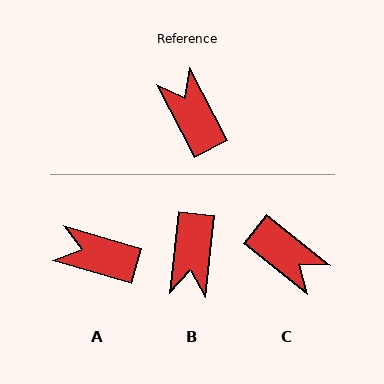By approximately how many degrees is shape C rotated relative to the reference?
Approximately 157 degrees clockwise.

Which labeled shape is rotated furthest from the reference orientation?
C, about 157 degrees away.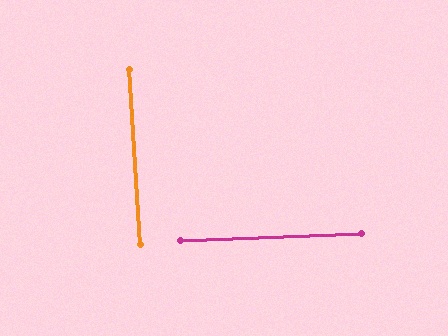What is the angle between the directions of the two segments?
Approximately 88 degrees.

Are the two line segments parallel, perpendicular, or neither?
Perpendicular — they meet at approximately 88°.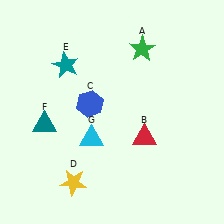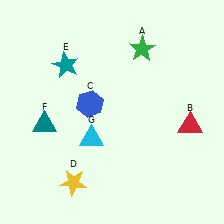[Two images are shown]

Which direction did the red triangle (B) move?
The red triangle (B) moved right.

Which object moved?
The red triangle (B) moved right.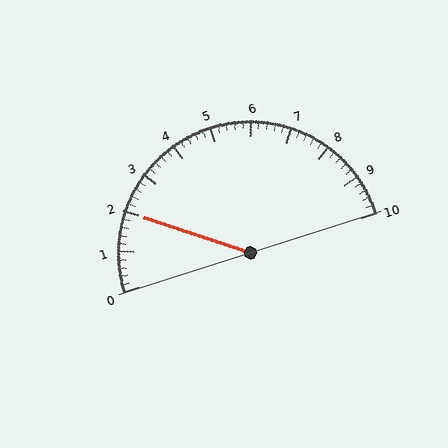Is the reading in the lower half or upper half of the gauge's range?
The reading is in the lower half of the range (0 to 10).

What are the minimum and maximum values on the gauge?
The gauge ranges from 0 to 10.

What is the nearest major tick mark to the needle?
The nearest major tick mark is 2.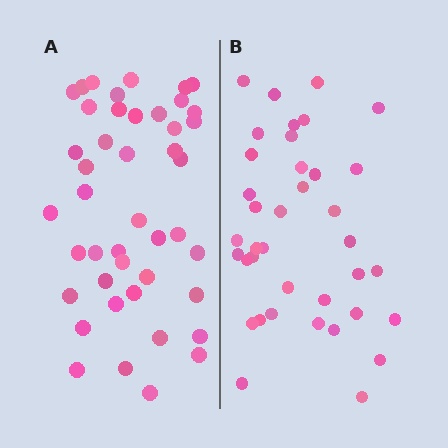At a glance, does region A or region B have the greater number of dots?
Region A (the left region) has more dots.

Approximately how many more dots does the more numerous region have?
Region A has about 6 more dots than region B.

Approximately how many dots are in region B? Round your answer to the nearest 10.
About 40 dots. (The exact count is 38, which rounds to 40.)